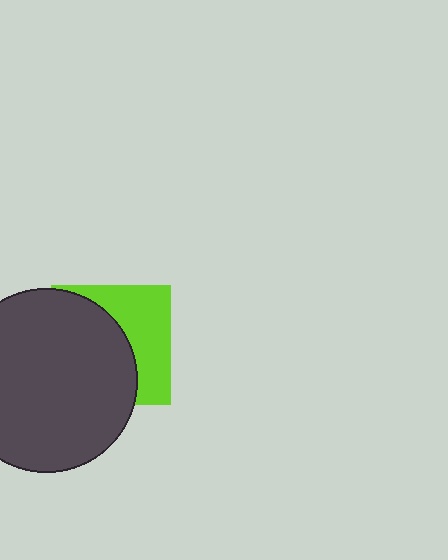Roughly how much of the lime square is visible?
A small part of it is visible (roughly 42%).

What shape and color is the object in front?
The object in front is a dark gray circle.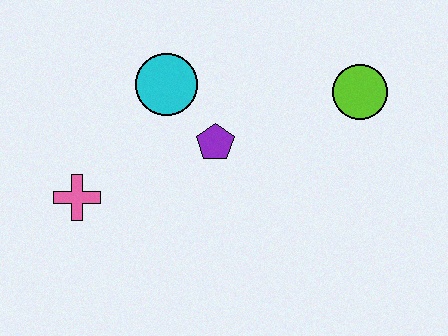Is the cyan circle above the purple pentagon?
Yes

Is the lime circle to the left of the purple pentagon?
No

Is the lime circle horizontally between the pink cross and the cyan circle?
No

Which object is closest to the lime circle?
The purple pentagon is closest to the lime circle.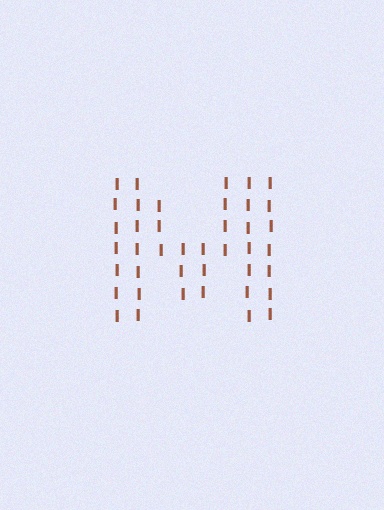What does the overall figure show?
The overall figure shows the letter M.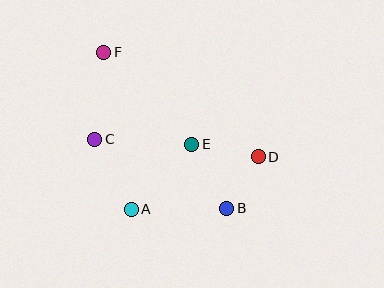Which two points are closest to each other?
Points B and D are closest to each other.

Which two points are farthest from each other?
Points B and F are farthest from each other.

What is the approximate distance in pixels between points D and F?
The distance between D and F is approximately 187 pixels.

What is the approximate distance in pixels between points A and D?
The distance between A and D is approximately 137 pixels.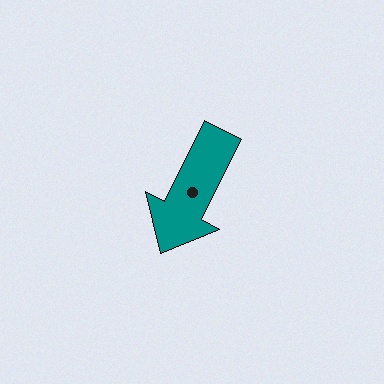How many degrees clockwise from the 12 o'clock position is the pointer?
Approximately 207 degrees.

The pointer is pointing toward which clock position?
Roughly 7 o'clock.